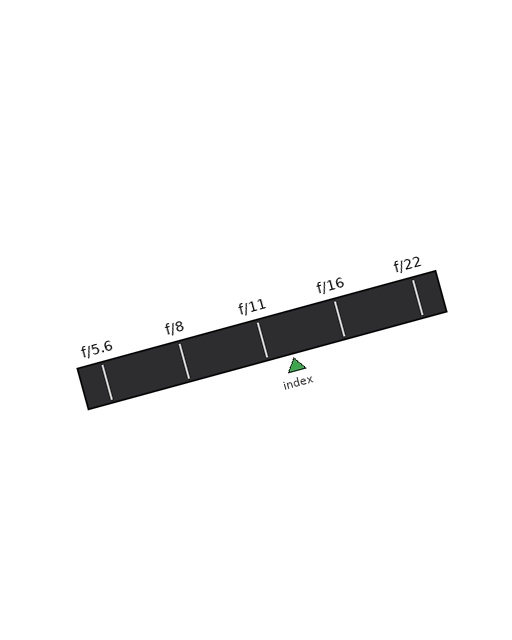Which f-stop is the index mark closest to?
The index mark is closest to f/11.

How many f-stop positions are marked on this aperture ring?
There are 5 f-stop positions marked.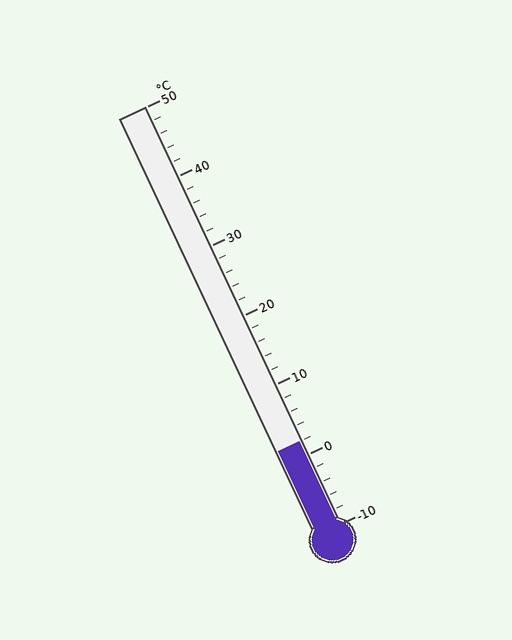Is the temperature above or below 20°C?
The temperature is below 20°C.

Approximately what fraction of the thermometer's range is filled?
The thermometer is filled to approximately 20% of its range.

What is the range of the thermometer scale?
The thermometer scale ranges from -10°C to 50°C.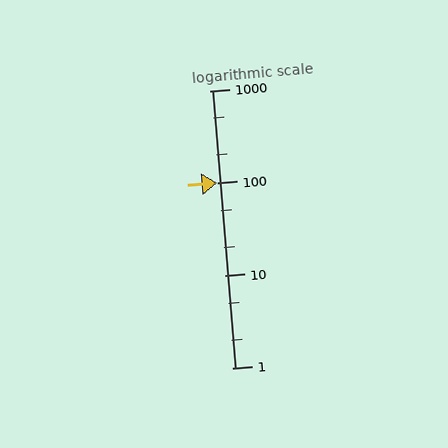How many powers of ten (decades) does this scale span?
The scale spans 3 decades, from 1 to 1000.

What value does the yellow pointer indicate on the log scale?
The pointer indicates approximately 100.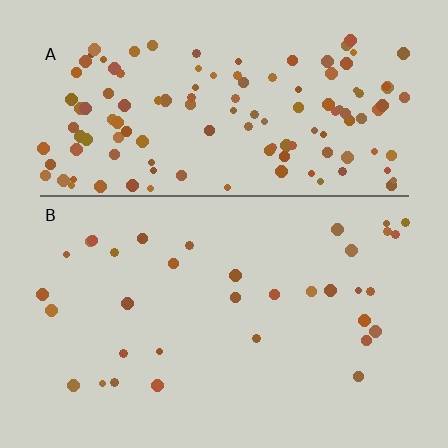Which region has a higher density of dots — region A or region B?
A (the top).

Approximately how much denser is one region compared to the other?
Approximately 3.9× — region A over region B.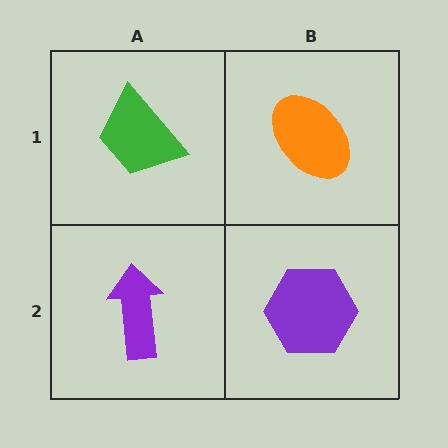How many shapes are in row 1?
2 shapes.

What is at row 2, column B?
A purple hexagon.